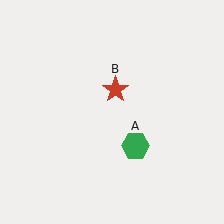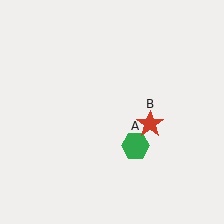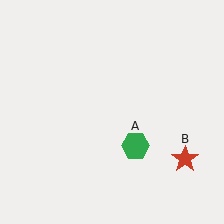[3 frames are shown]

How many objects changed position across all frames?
1 object changed position: red star (object B).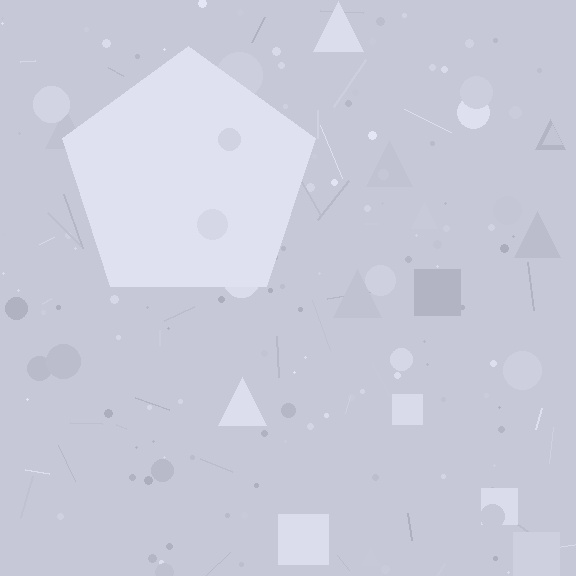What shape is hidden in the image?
A pentagon is hidden in the image.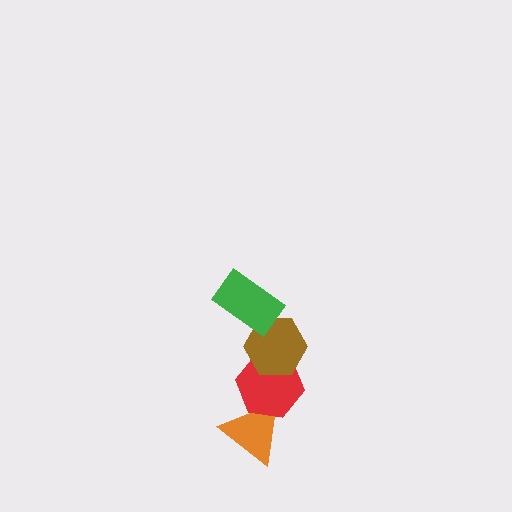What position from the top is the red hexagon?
The red hexagon is 3rd from the top.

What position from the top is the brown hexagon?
The brown hexagon is 2nd from the top.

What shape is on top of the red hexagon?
The brown hexagon is on top of the red hexagon.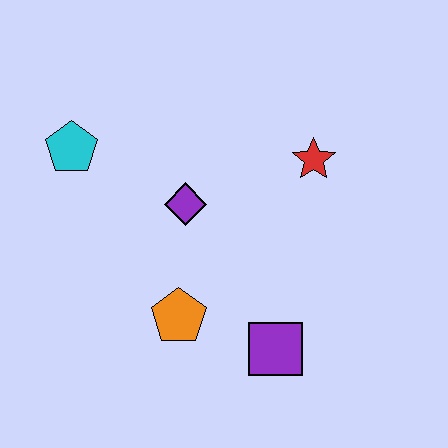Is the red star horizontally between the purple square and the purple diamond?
No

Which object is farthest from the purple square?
The cyan pentagon is farthest from the purple square.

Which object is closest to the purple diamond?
The orange pentagon is closest to the purple diamond.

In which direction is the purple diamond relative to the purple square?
The purple diamond is above the purple square.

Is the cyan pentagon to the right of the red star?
No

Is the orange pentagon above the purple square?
Yes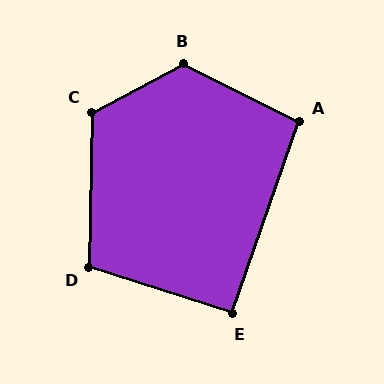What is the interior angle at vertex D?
Approximately 106 degrees (obtuse).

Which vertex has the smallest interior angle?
E, at approximately 91 degrees.